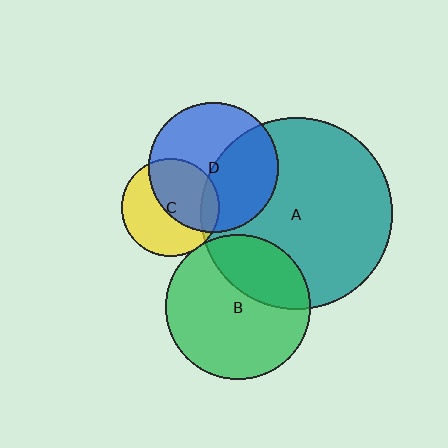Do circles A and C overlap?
Yes.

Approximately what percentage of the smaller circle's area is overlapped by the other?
Approximately 10%.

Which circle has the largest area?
Circle A (teal).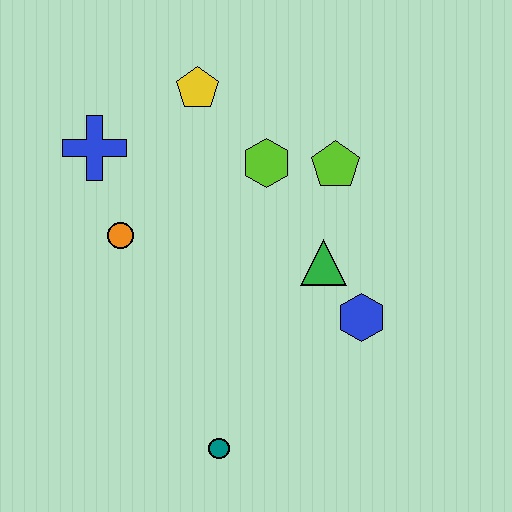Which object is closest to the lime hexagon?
The lime pentagon is closest to the lime hexagon.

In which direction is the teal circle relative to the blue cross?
The teal circle is below the blue cross.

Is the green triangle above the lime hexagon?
No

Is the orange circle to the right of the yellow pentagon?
No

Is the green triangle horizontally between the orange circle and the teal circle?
No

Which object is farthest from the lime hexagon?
The teal circle is farthest from the lime hexagon.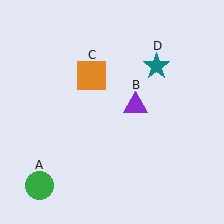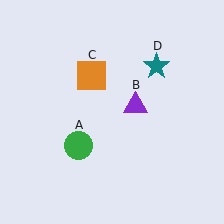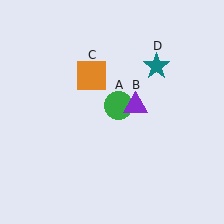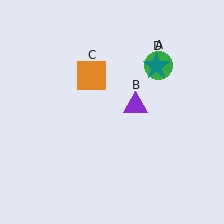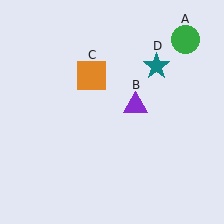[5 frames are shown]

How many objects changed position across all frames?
1 object changed position: green circle (object A).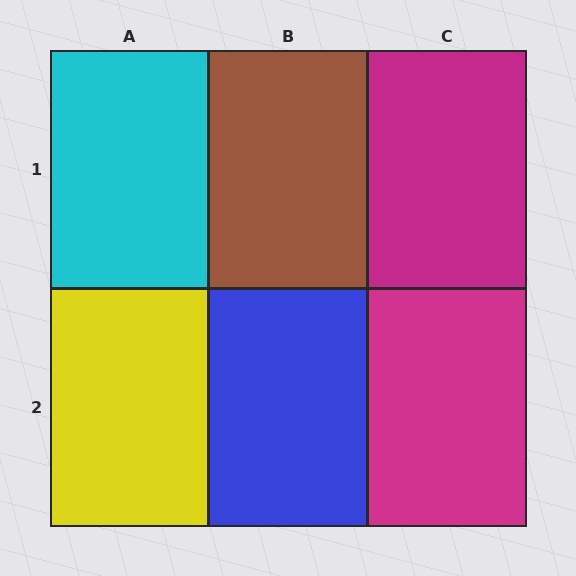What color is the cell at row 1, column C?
Magenta.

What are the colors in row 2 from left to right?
Yellow, blue, magenta.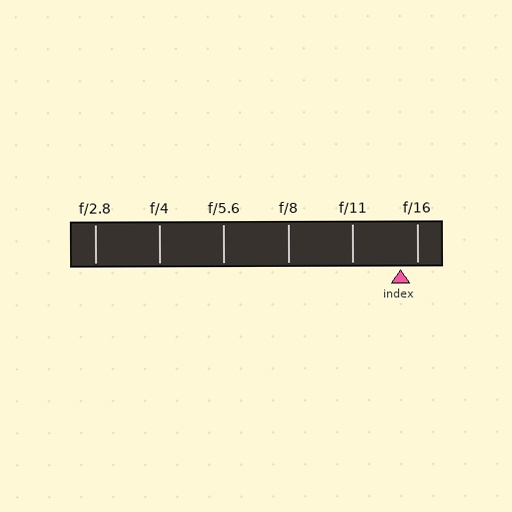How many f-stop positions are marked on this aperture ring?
There are 6 f-stop positions marked.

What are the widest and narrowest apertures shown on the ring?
The widest aperture shown is f/2.8 and the narrowest is f/16.